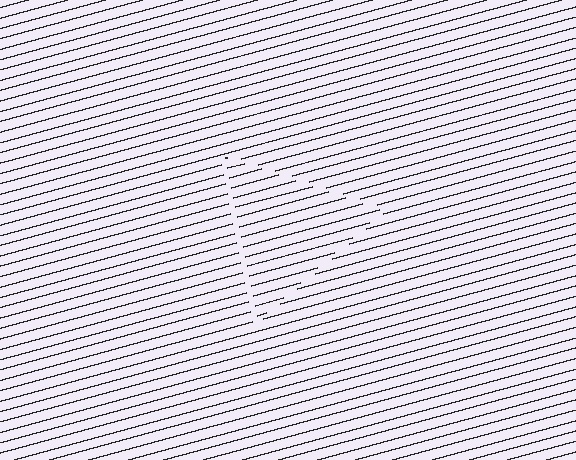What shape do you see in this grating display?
An illusory triangle. The interior of the shape contains the same grating, shifted by half a period — the contour is defined by the phase discontinuity where line-ends from the inner and outer gratings abut.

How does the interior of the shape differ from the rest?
The interior of the shape contains the same grating, shifted by half a period — the contour is defined by the phase discontinuity where line-ends from the inner and outer gratings abut.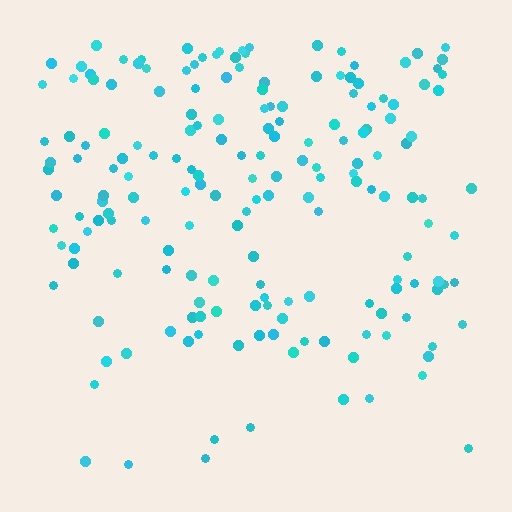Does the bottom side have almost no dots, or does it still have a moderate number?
Still a moderate number, just noticeably fewer than the top.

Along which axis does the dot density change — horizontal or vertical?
Vertical.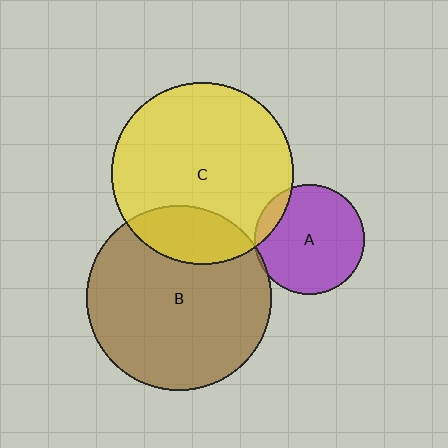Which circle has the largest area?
Circle B (brown).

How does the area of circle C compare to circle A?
Approximately 2.7 times.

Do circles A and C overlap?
Yes.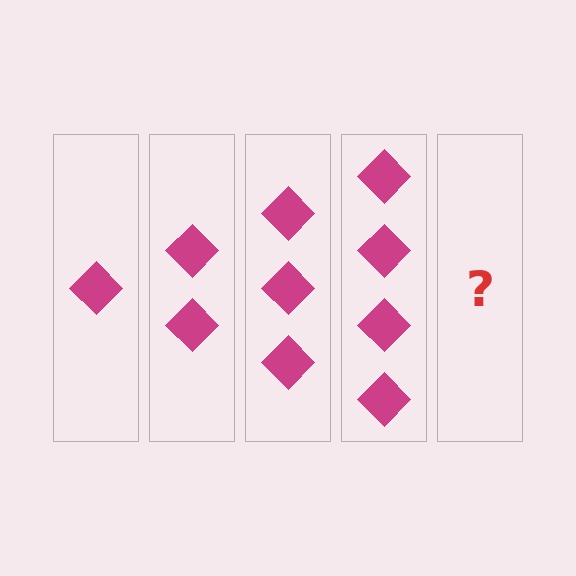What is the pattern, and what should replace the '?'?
The pattern is that each step adds one more diamond. The '?' should be 5 diamonds.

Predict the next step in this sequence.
The next step is 5 diamonds.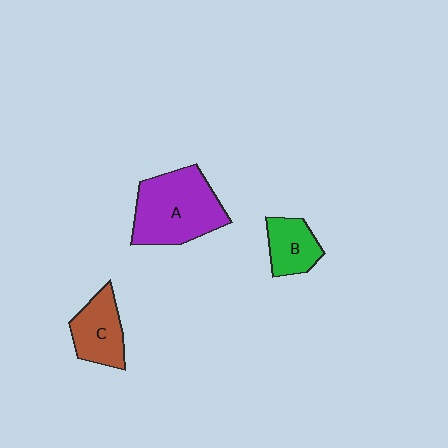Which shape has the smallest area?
Shape B (green).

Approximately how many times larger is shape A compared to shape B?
Approximately 2.2 times.